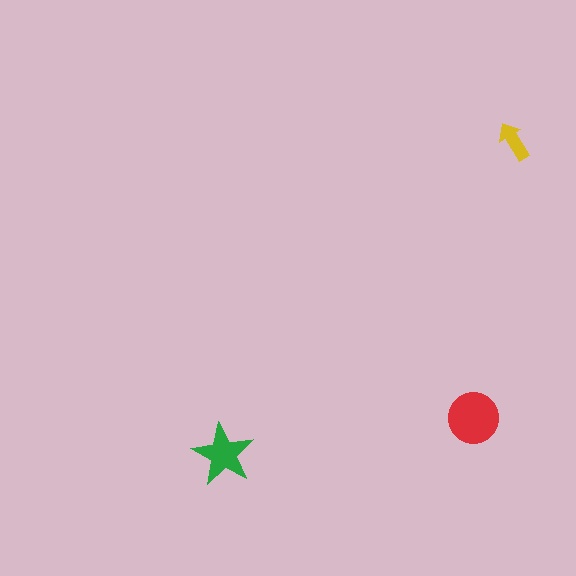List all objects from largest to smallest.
The red circle, the green star, the yellow arrow.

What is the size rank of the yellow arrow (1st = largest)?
3rd.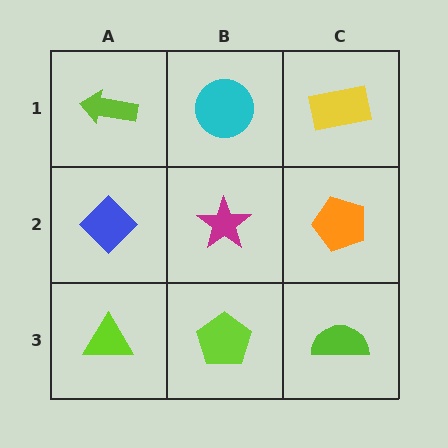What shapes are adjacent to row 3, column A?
A blue diamond (row 2, column A), a lime pentagon (row 3, column B).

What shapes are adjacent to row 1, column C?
An orange pentagon (row 2, column C), a cyan circle (row 1, column B).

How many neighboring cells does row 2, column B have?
4.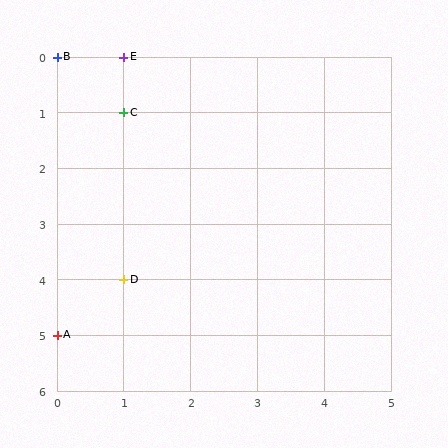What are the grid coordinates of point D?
Point D is at grid coordinates (1, 4).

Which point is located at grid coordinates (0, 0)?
Point B is at (0, 0).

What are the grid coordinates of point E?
Point E is at grid coordinates (1, 0).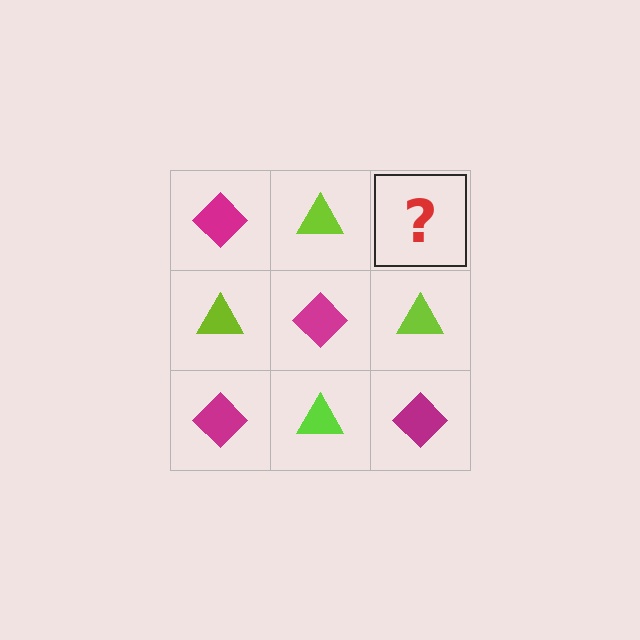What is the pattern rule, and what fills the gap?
The rule is that it alternates magenta diamond and lime triangle in a checkerboard pattern. The gap should be filled with a magenta diamond.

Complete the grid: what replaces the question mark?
The question mark should be replaced with a magenta diamond.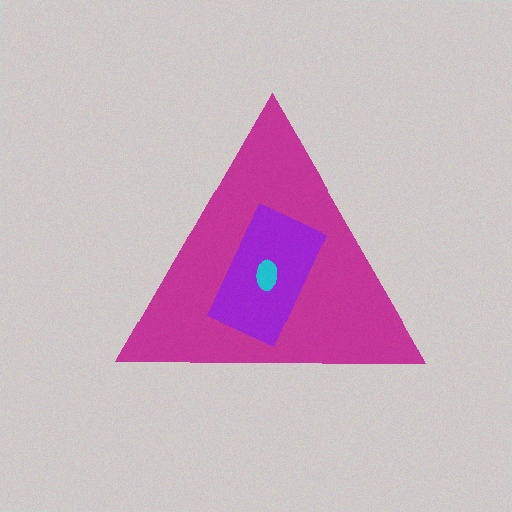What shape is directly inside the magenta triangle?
The purple rectangle.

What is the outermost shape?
The magenta triangle.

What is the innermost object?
The cyan ellipse.